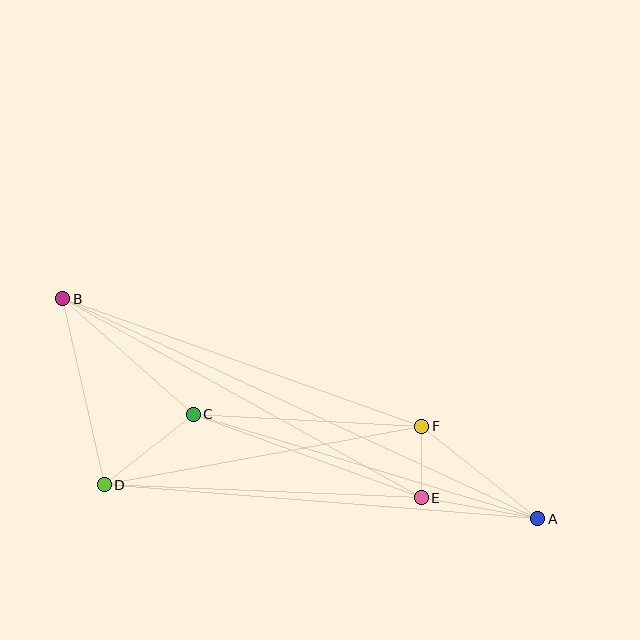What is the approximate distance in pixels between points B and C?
The distance between B and C is approximately 174 pixels.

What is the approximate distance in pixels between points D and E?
The distance between D and E is approximately 317 pixels.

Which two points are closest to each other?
Points E and F are closest to each other.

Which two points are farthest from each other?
Points A and B are farthest from each other.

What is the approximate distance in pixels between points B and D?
The distance between B and D is approximately 190 pixels.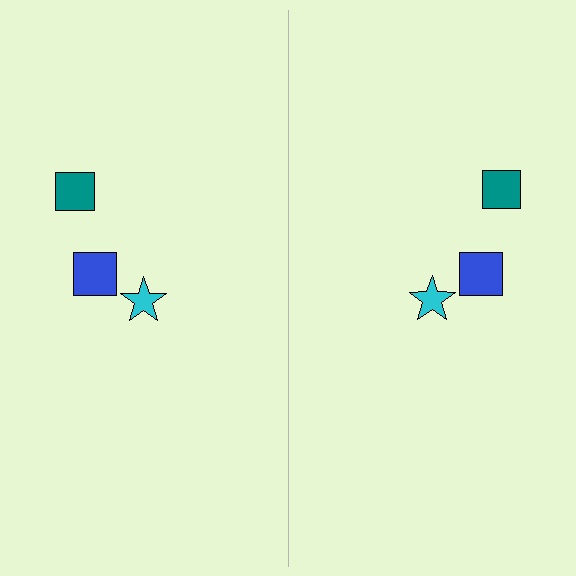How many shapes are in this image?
There are 6 shapes in this image.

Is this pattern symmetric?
Yes, this pattern has bilateral (reflection) symmetry.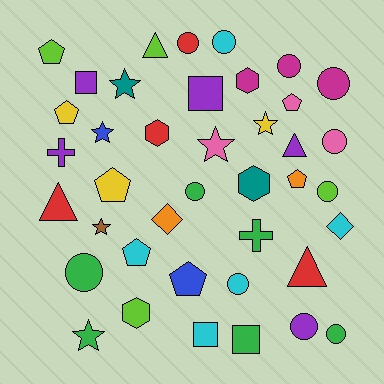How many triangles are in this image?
There are 4 triangles.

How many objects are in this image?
There are 40 objects.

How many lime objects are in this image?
There are 4 lime objects.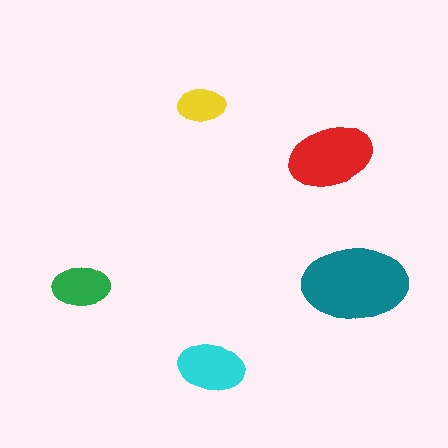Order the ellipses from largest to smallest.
the teal one, the red one, the cyan one, the green one, the yellow one.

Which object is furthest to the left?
The green ellipse is leftmost.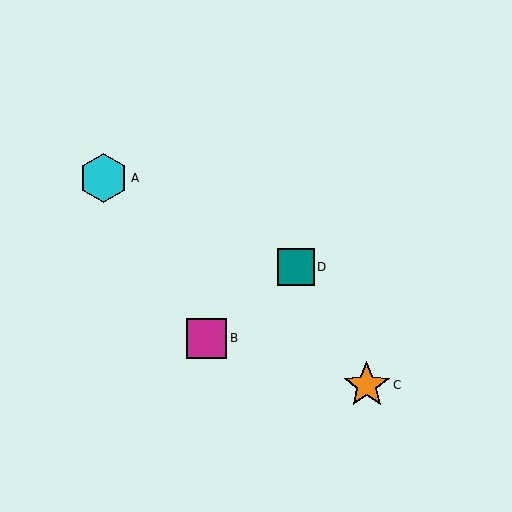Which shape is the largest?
The cyan hexagon (labeled A) is the largest.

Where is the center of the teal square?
The center of the teal square is at (296, 267).